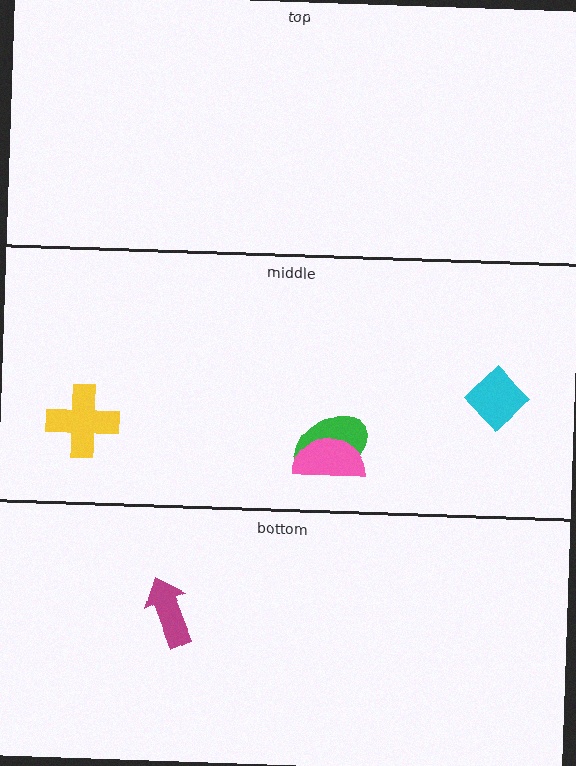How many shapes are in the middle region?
4.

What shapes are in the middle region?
The green ellipse, the cyan diamond, the yellow cross, the pink semicircle.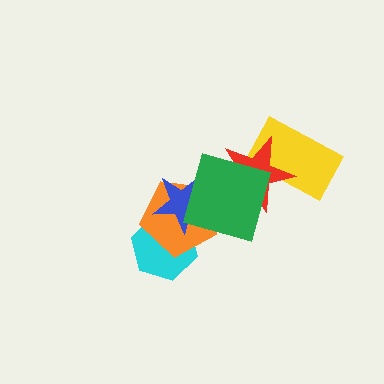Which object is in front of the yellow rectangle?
The red star is in front of the yellow rectangle.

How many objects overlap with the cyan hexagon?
2 objects overlap with the cyan hexagon.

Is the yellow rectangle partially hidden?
Yes, it is partially covered by another shape.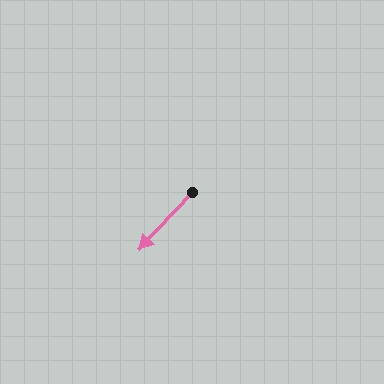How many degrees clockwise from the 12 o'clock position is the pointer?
Approximately 223 degrees.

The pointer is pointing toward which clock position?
Roughly 7 o'clock.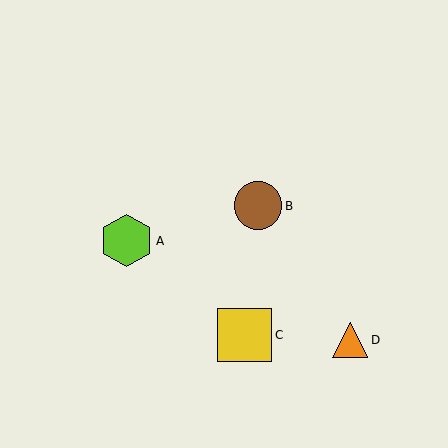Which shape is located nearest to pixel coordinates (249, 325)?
The yellow square (labeled C) at (245, 335) is nearest to that location.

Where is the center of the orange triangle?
The center of the orange triangle is at (350, 340).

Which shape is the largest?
The yellow square (labeled C) is the largest.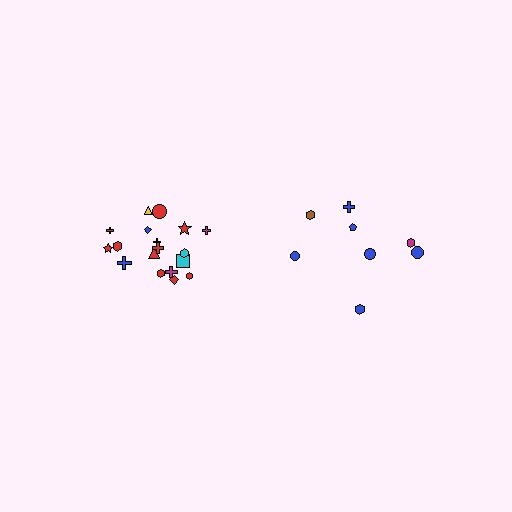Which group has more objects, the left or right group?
The left group.